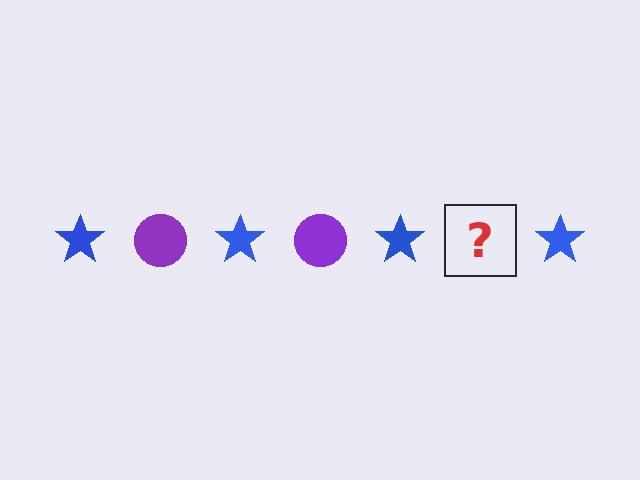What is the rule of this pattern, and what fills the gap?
The rule is that the pattern alternates between blue star and purple circle. The gap should be filled with a purple circle.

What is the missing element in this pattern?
The missing element is a purple circle.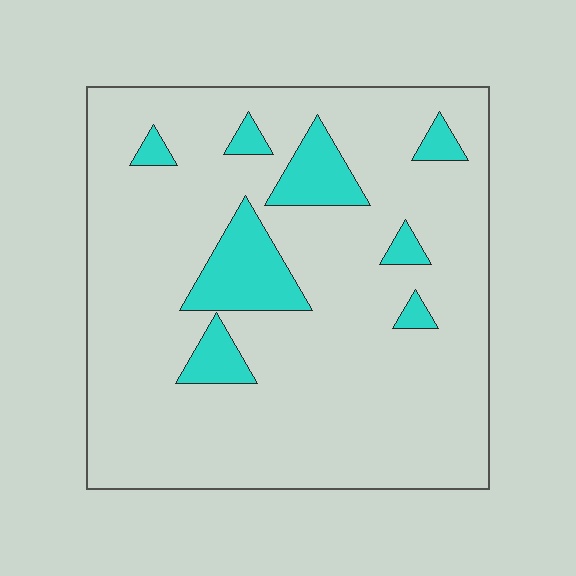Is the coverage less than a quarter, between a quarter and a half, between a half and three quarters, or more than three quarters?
Less than a quarter.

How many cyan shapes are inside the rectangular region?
8.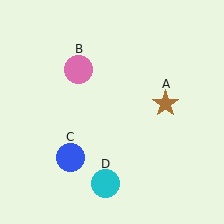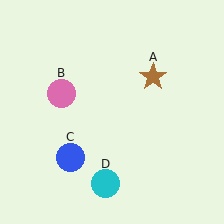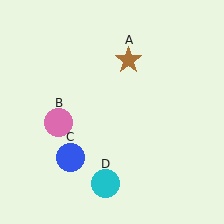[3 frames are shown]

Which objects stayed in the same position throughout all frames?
Blue circle (object C) and cyan circle (object D) remained stationary.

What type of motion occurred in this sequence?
The brown star (object A), pink circle (object B) rotated counterclockwise around the center of the scene.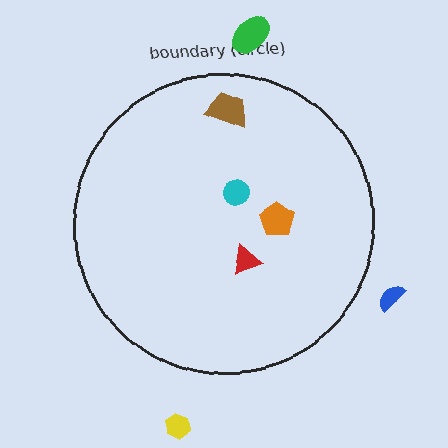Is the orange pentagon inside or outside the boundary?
Inside.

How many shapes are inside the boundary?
4 inside, 3 outside.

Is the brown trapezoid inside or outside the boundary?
Inside.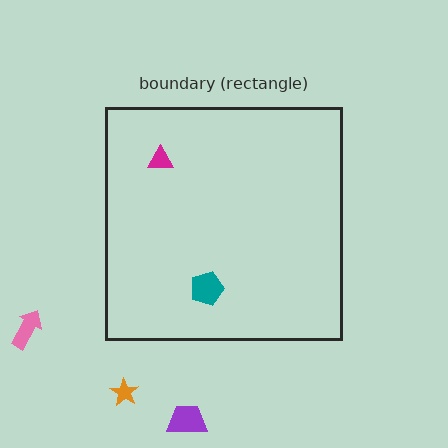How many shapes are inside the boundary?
2 inside, 3 outside.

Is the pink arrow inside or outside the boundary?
Outside.